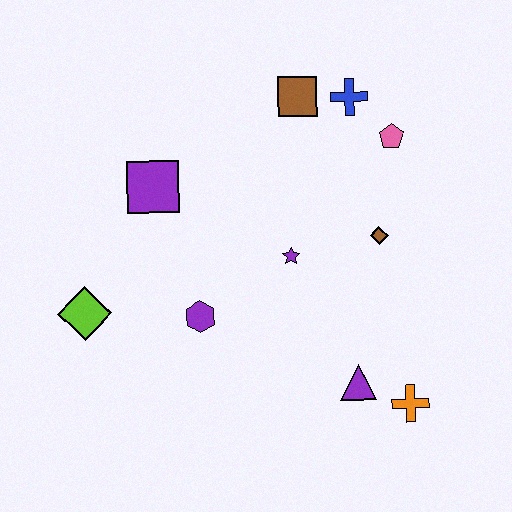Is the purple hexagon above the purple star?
No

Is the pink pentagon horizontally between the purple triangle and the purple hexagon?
No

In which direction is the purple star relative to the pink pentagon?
The purple star is below the pink pentagon.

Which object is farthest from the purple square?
The orange cross is farthest from the purple square.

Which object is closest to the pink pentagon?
The blue cross is closest to the pink pentagon.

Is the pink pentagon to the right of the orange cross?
No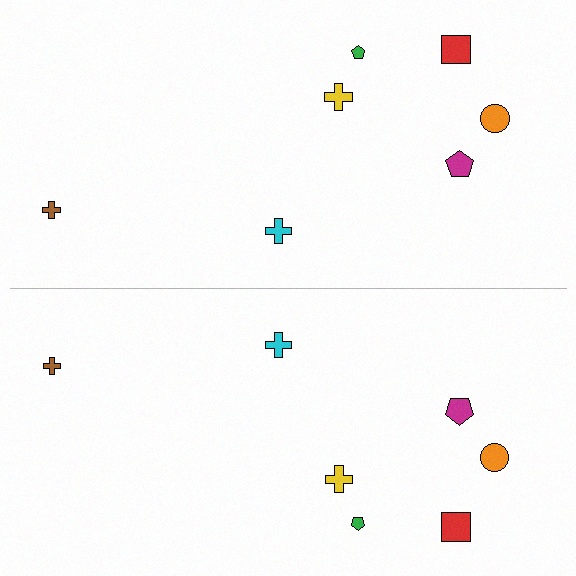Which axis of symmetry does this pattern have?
The pattern has a horizontal axis of symmetry running through the center of the image.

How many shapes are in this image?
There are 14 shapes in this image.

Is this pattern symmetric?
Yes, this pattern has bilateral (reflection) symmetry.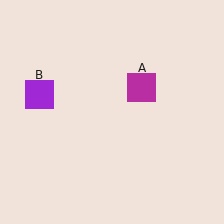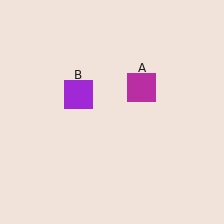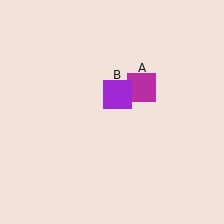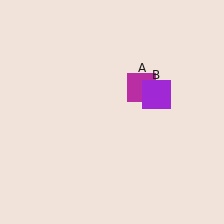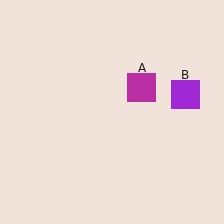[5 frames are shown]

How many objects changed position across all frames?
1 object changed position: purple square (object B).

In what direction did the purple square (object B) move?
The purple square (object B) moved right.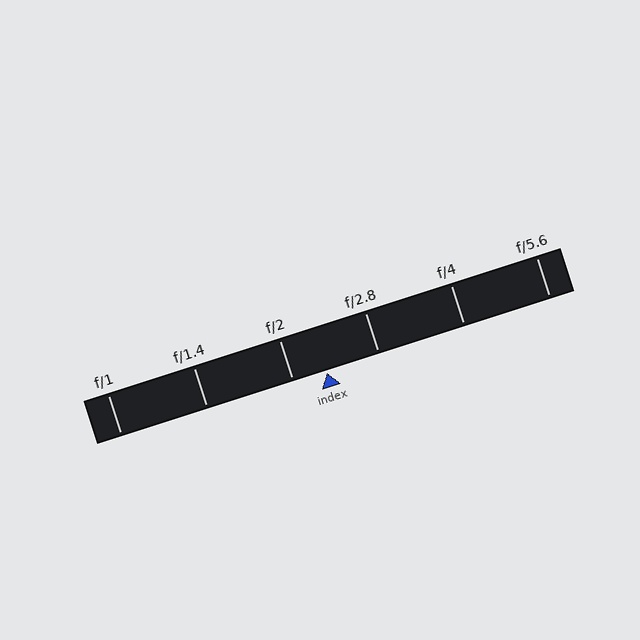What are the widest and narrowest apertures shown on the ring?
The widest aperture shown is f/1 and the narrowest is f/5.6.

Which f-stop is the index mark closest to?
The index mark is closest to f/2.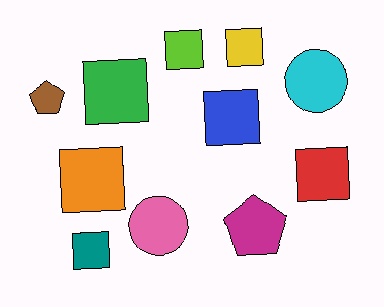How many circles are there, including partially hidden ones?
There are 2 circles.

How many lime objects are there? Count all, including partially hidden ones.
There is 1 lime object.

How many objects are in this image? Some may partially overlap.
There are 11 objects.